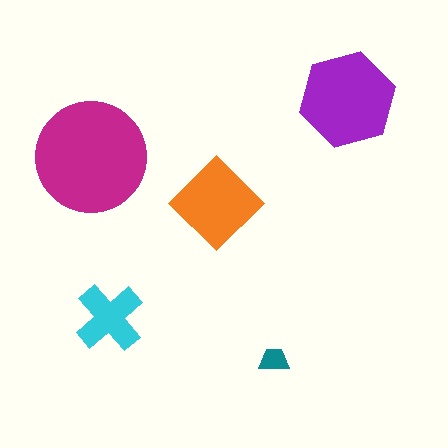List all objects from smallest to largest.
The teal trapezoid, the cyan cross, the orange diamond, the purple hexagon, the magenta circle.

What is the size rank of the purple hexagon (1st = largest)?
2nd.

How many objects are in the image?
There are 5 objects in the image.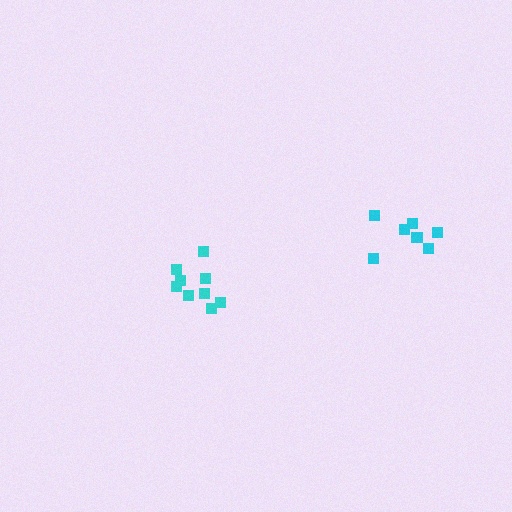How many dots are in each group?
Group 1: 9 dots, Group 2: 7 dots (16 total).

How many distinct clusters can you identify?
There are 2 distinct clusters.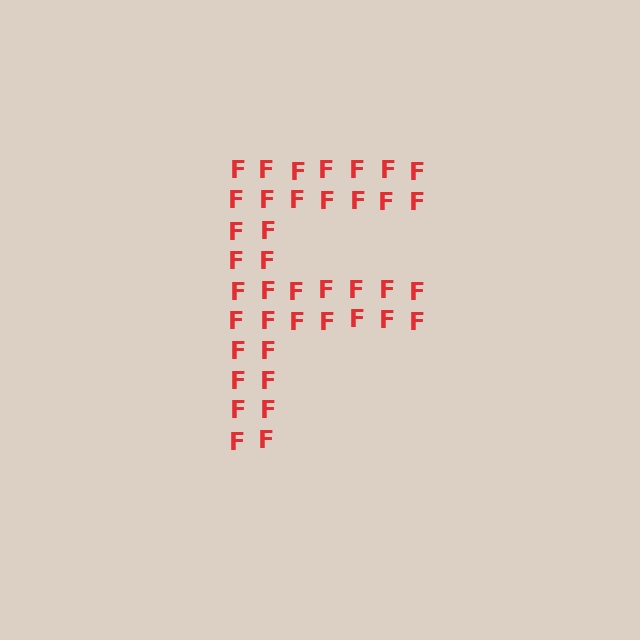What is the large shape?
The large shape is the letter F.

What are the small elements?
The small elements are letter F's.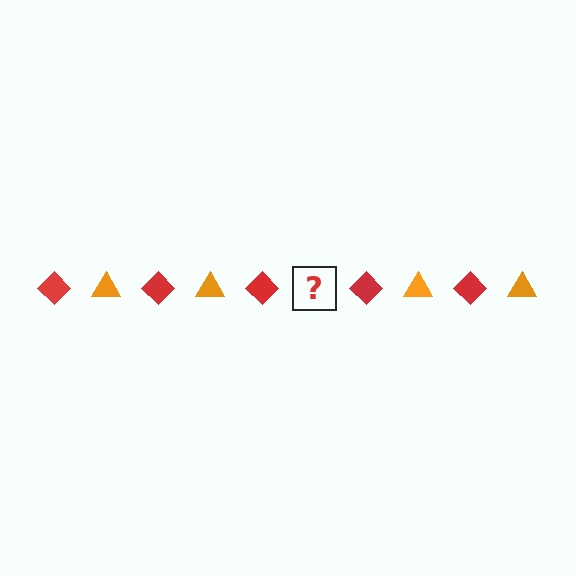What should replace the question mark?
The question mark should be replaced with an orange triangle.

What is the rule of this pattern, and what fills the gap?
The rule is that the pattern alternates between red diamond and orange triangle. The gap should be filled with an orange triangle.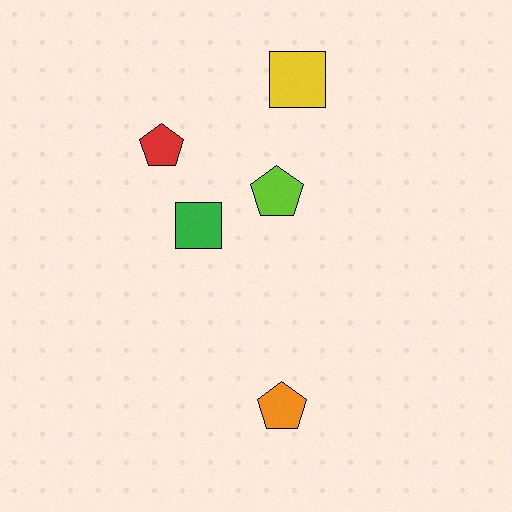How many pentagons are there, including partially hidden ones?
There are 3 pentagons.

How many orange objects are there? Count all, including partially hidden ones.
There is 1 orange object.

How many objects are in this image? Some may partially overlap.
There are 5 objects.